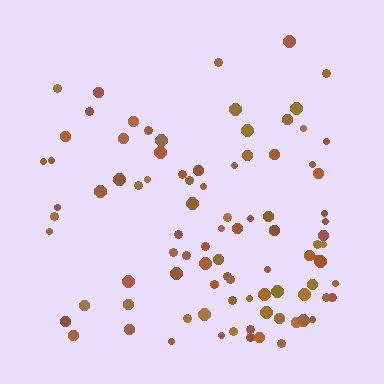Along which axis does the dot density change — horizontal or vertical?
Vertical.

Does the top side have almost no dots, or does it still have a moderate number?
Still a moderate number, just noticeably fewer than the bottom.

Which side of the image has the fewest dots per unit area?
The top.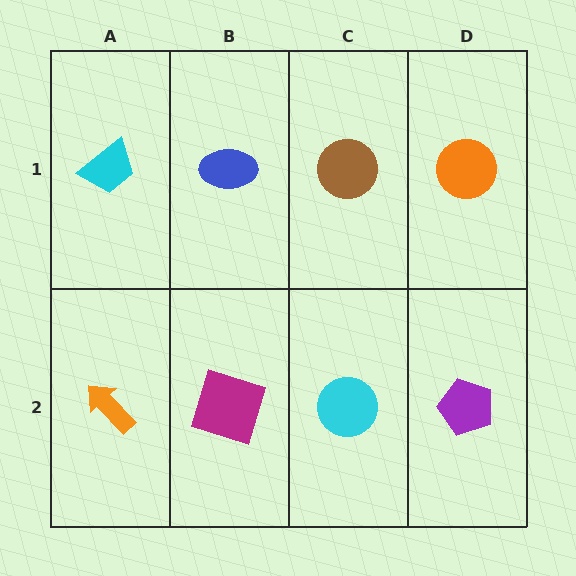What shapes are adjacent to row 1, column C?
A cyan circle (row 2, column C), a blue ellipse (row 1, column B), an orange circle (row 1, column D).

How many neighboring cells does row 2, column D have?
2.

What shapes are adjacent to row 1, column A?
An orange arrow (row 2, column A), a blue ellipse (row 1, column B).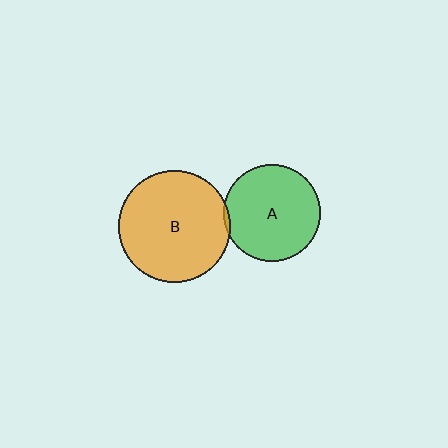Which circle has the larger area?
Circle B (orange).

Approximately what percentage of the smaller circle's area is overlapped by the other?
Approximately 5%.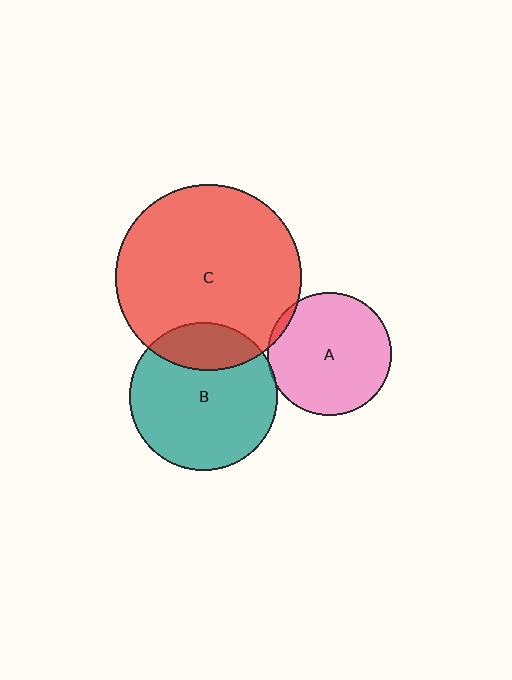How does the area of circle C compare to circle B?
Approximately 1.6 times.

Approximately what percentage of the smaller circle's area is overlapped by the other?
Approximately 20%.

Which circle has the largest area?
Circle C (red).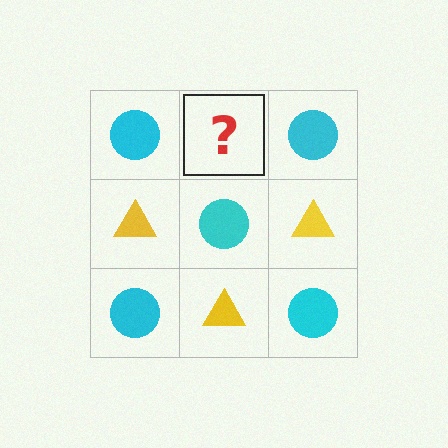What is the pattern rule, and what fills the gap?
The rule is that it alternates cyan circle and yellow triangle in a checkerboard pattern. The gap should be filled with a yellow triangle.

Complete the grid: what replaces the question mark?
The question mark should be replaced with a yellow triangle.